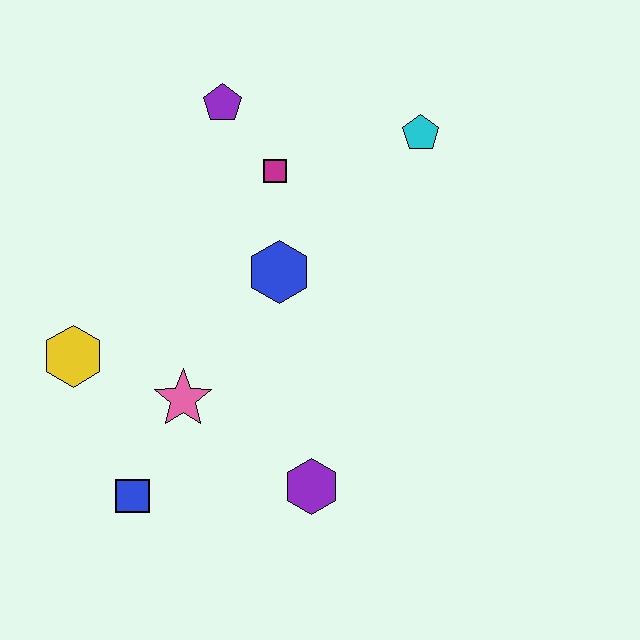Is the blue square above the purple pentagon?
No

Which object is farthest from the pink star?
The cyan pentagon is farthest from the pink star.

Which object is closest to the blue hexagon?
The magenta square is closest to the blue hexagon.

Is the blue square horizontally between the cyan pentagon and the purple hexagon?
No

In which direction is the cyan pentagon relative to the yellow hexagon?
The cyan pentagon is to the right of the yellow hexagon.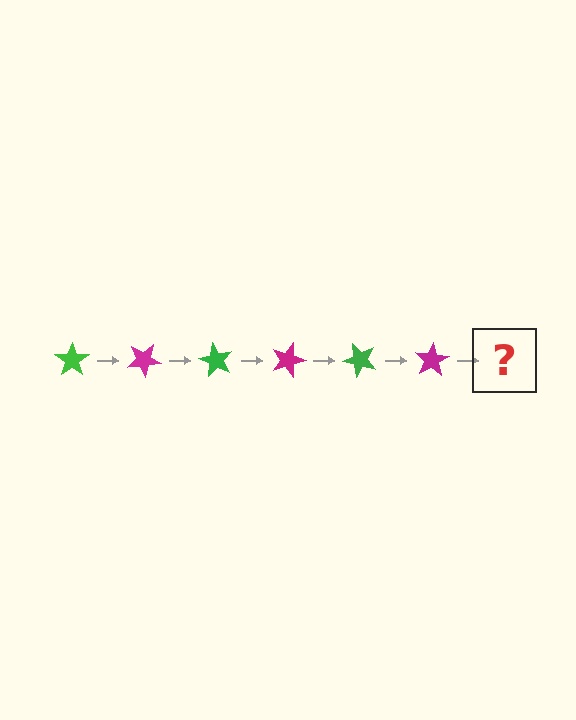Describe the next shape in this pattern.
It should be a green star, rotated 180 degrees from the start.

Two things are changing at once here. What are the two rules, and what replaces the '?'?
The two rules are that it rotates 30 degrees each step and the color cycles through green and magenta. The '?' should be a green star, rotated 180 degrees from the start.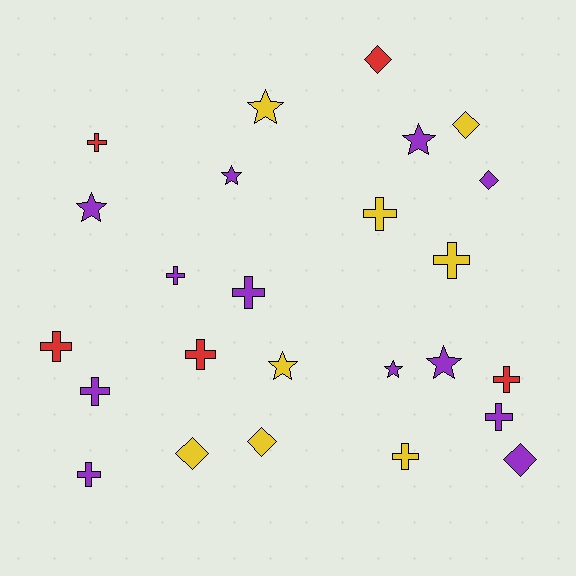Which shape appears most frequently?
Cross, with 12 objects.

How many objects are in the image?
There are 25 objects.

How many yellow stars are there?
There are 2 yellow stars.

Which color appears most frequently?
Purple, with 12 objects.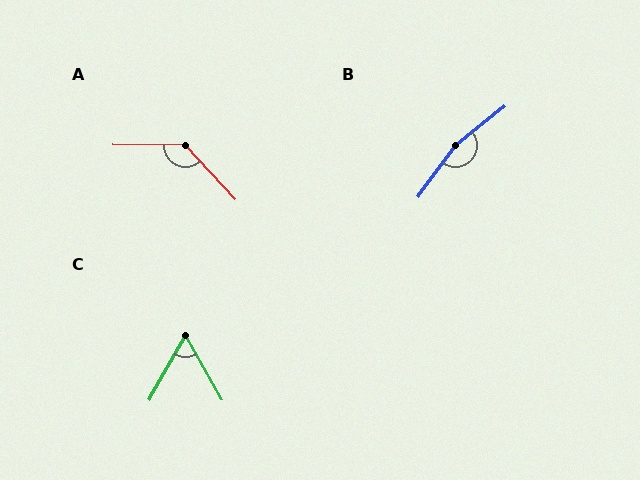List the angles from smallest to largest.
C (59°), A (134°), B (164°).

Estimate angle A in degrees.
Approximately 134 degrees.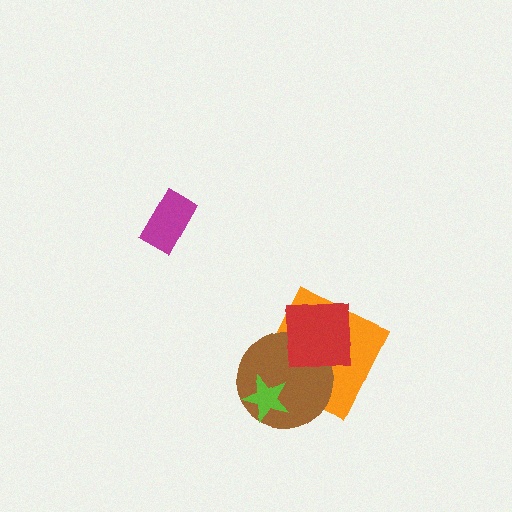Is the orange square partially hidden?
Yes, it is partially covered by another shape.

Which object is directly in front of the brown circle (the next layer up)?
The red square is directly in front of the brown circle.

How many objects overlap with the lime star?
1 object overlaps with the lime star.